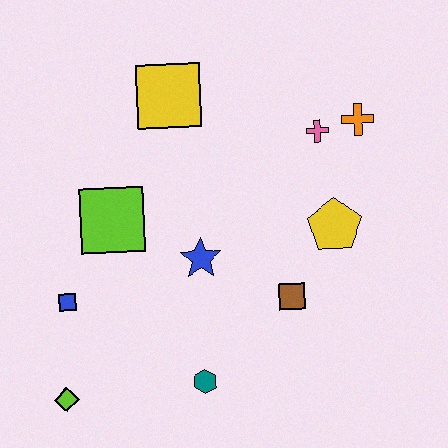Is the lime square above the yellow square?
No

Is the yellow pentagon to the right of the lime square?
Yes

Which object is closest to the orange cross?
The pink cross is closest to the orange cross.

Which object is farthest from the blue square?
The orange cross is farthest from the blue square.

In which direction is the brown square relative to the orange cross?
The brown square is below the orange cross.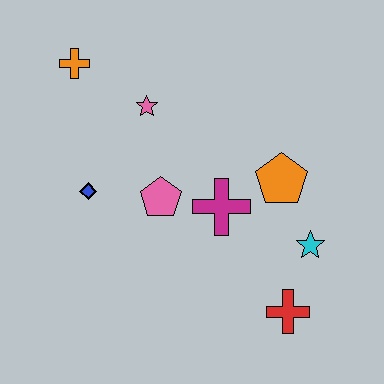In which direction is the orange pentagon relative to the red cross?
The orange pentagon is above the red cross.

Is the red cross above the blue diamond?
No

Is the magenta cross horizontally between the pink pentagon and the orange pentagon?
Yes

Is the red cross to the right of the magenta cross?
Yes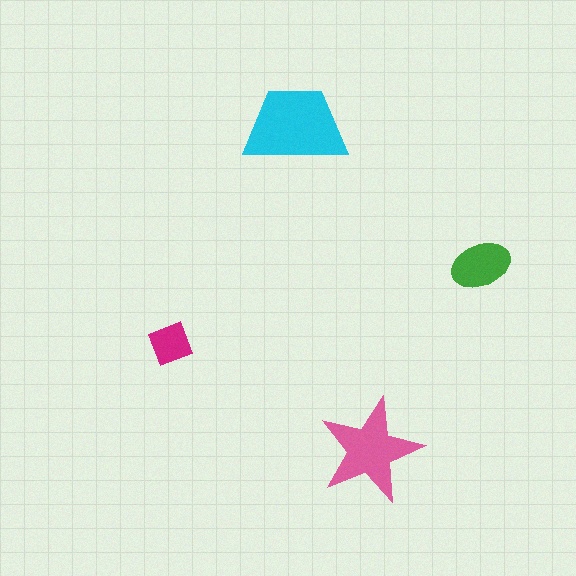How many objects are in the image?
There are 4 objects in the image.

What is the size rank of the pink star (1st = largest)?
2nd.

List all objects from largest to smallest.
The cyan trapezoid, the pink star, the green ellipse, the magenta diamond.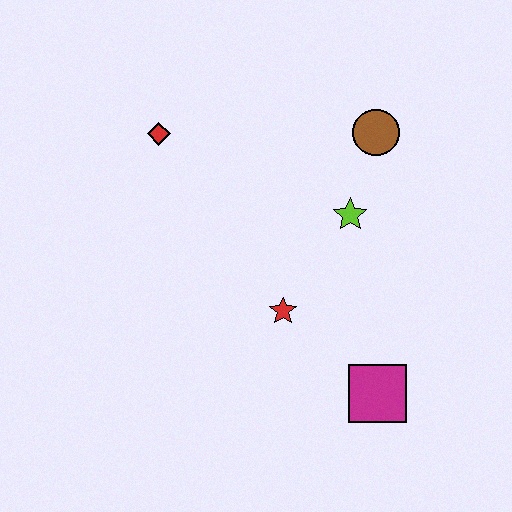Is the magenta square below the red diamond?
Yes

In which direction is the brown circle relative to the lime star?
The brown circle is above the lime star.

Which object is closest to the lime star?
The brown circle is closest to the lime star.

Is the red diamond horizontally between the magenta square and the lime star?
No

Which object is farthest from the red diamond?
The magenta square is farthest from the red diamond.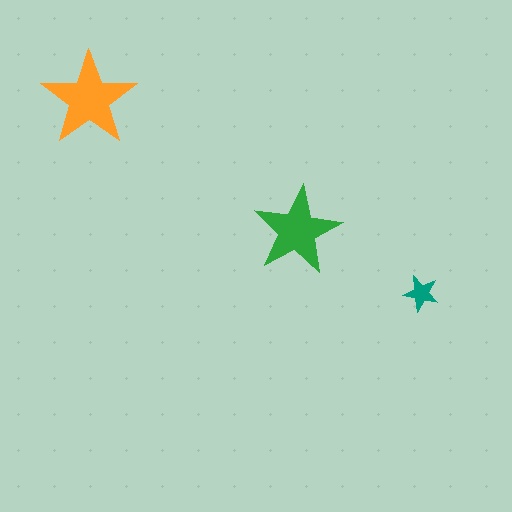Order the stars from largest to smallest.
the orange one, the green one, the teal one.